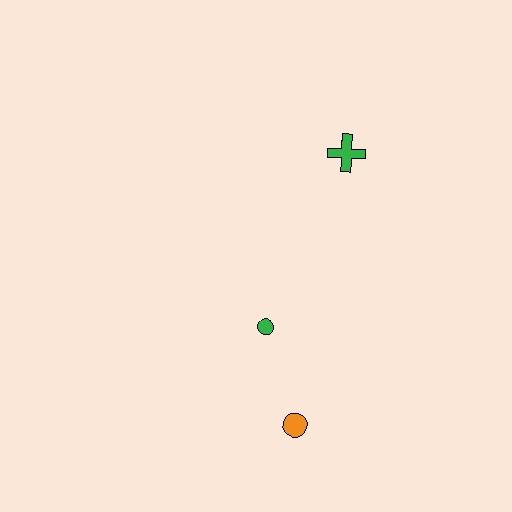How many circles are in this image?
There are 2 circles.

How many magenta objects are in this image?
There are no magenta objects.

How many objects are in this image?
There are 3 objects.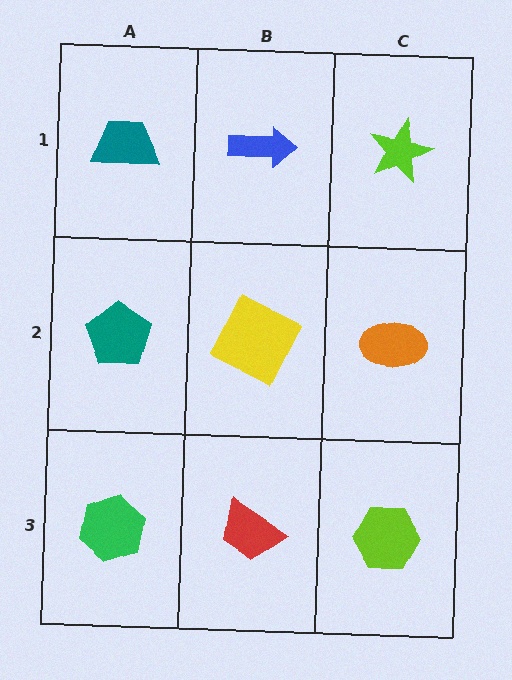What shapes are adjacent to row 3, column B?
A yellow square (row 2, column B), a green hexagon (row 3, column A), a lime hexagon (row 3, column C).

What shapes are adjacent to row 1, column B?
A yellow square (row 2, column B), a teal trapezoid (row 1, column A), a lime star (row 1, column C).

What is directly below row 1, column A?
A teal pentagon.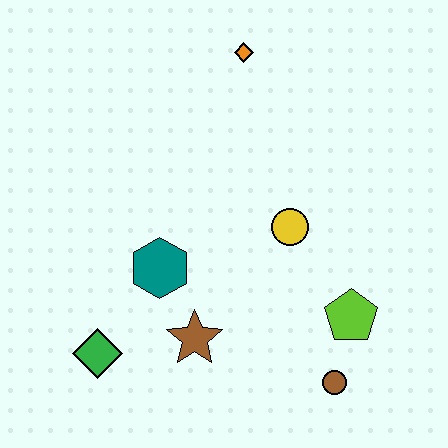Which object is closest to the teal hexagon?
The brown star is closest to the teal hexagon.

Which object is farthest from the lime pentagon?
The orange diamond is farthest from the lime pentagon.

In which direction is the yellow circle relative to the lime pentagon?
The yellow circle is above the lime pentagon.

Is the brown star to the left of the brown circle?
Yes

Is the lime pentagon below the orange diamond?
Yes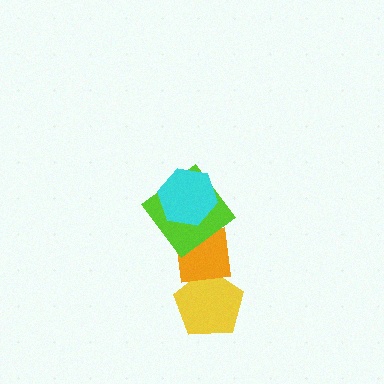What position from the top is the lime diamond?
The lime diamond is 2nd from the top.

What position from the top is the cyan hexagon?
The cyan hexagon is 1st from the top.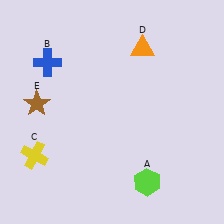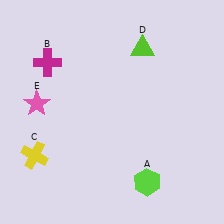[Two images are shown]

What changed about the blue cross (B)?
In Image 1, B is blue. In Image 2, it changed to magenta.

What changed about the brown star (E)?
In Image 1, E is brown. In Image 2, it changed to pink.